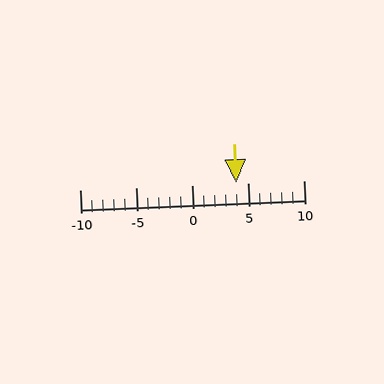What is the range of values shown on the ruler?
The ruler shows values from -10 to 10.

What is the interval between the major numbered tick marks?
The major tick marks are spaced 5 units apart.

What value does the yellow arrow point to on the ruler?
The yellow arrow points to approximately 4.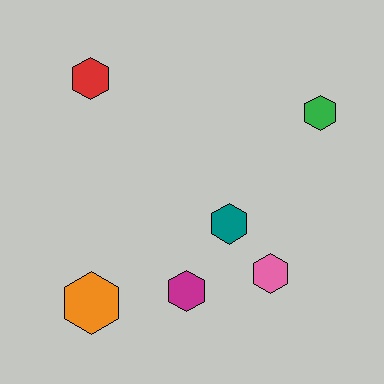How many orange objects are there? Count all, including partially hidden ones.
There is 1 orange object.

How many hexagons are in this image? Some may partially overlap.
There are 6 hexagons.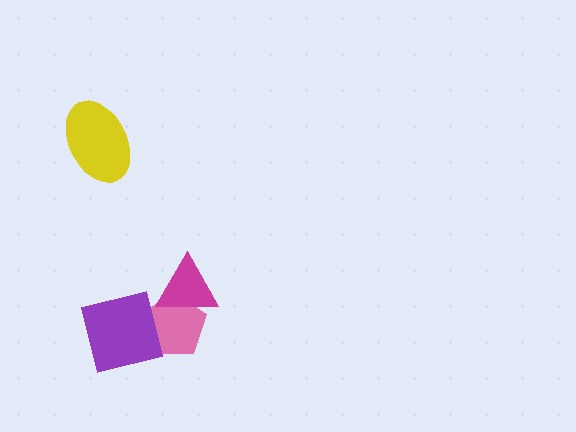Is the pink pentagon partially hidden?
Yes, it is partially covered by another shape.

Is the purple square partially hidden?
No, no other shape covers it.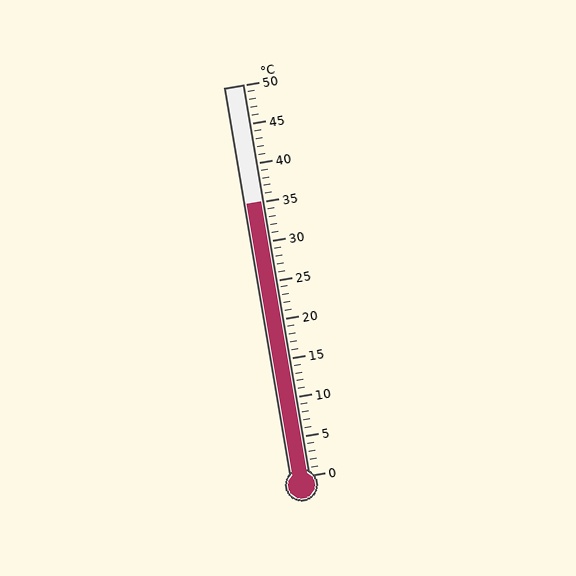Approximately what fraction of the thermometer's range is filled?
The thermometer is filled to approximately 70% of its range.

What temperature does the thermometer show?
The thermometer shows approximately 35°C.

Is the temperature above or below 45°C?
The temperature is below 45°C.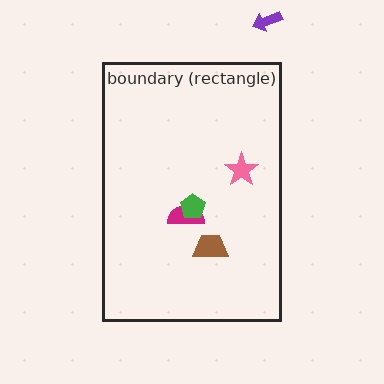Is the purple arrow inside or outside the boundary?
Outside.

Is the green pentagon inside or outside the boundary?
Inside.